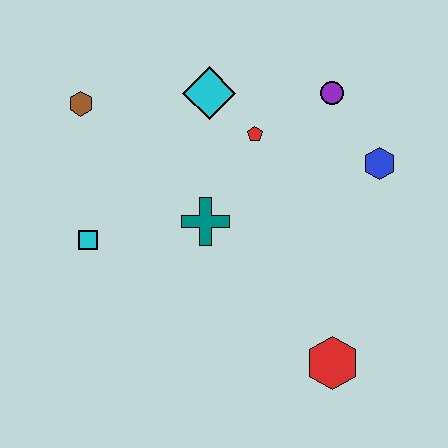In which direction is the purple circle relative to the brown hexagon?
The purple circle is to the right of the brown hexagon.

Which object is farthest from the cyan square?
The blue hexagon is farthest from the cyan square.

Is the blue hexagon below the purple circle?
Yes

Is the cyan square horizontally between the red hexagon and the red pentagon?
No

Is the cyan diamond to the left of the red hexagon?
Yes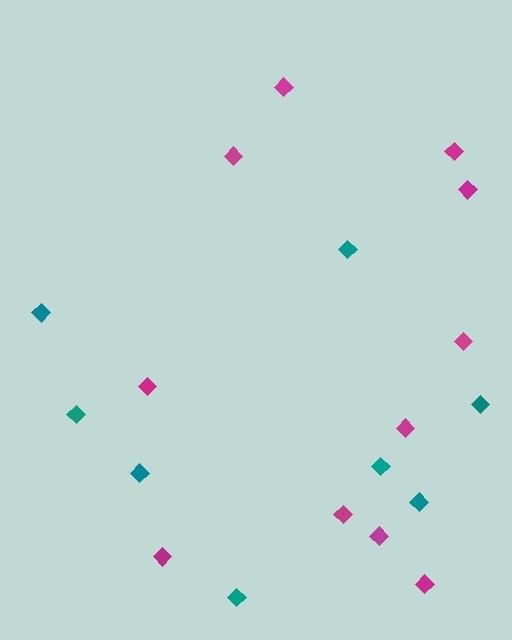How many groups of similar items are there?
There are 2 groups: one group of magenta diamonds (11) and one group of teal diamonds (8).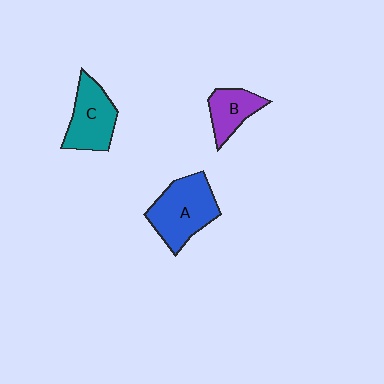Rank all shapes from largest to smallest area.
From largest to smallest: A (blue), C (teal), B (purple).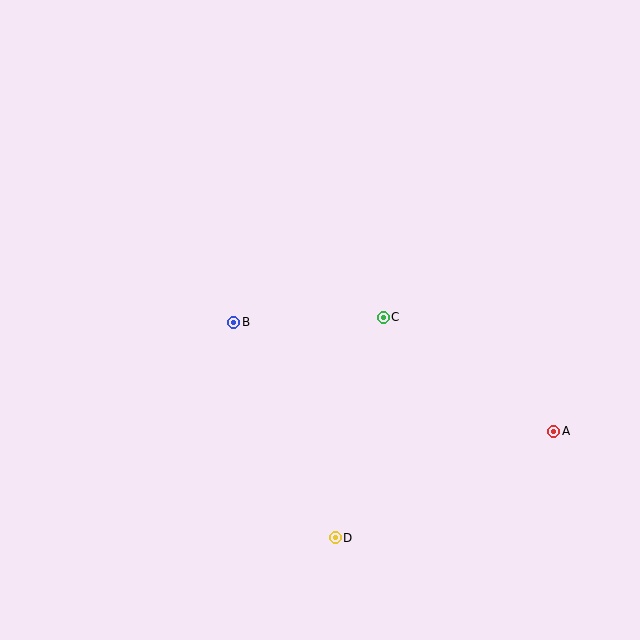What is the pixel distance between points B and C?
The distance between B and C is 150 pixels.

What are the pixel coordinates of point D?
Point D is at (335, 538).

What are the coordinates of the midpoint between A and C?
The midpoint between A and C is at (469, 374).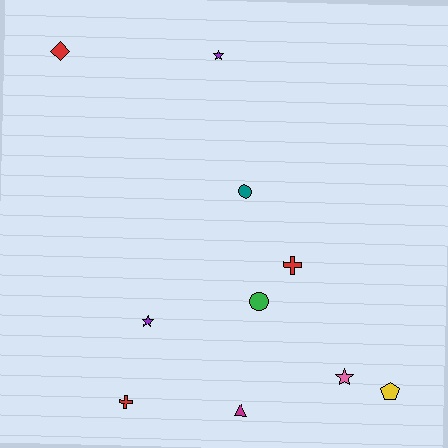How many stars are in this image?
There are 3 stars.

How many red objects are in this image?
There are 3 red objects.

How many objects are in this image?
There are 10 objects.